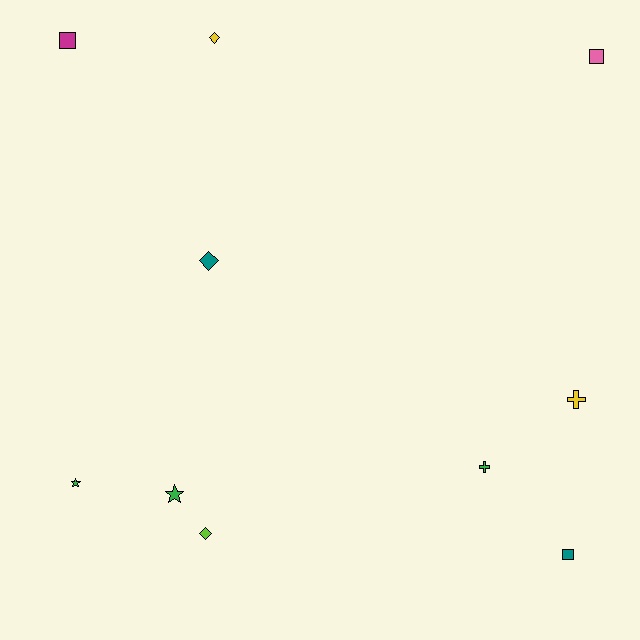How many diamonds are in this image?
There are 3 diamonds.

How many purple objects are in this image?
There are no purple objects.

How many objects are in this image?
There are 10 objects.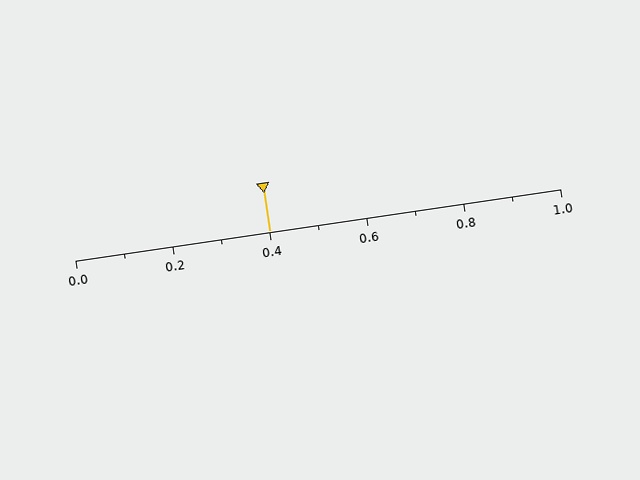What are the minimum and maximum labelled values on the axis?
The axis runs from 0.0 to 1.0.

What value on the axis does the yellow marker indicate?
The marker indicates approximately 0.4.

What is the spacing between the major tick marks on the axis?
The major ticks are spaced 0.2 apart.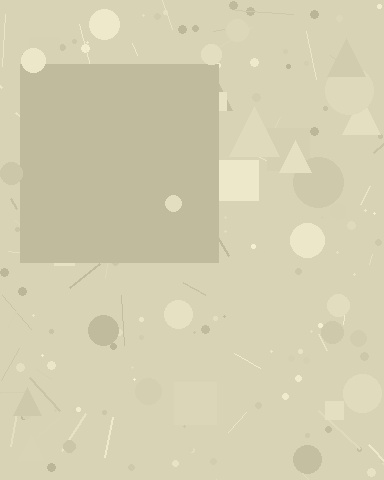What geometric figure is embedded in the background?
A square is embedded in the background.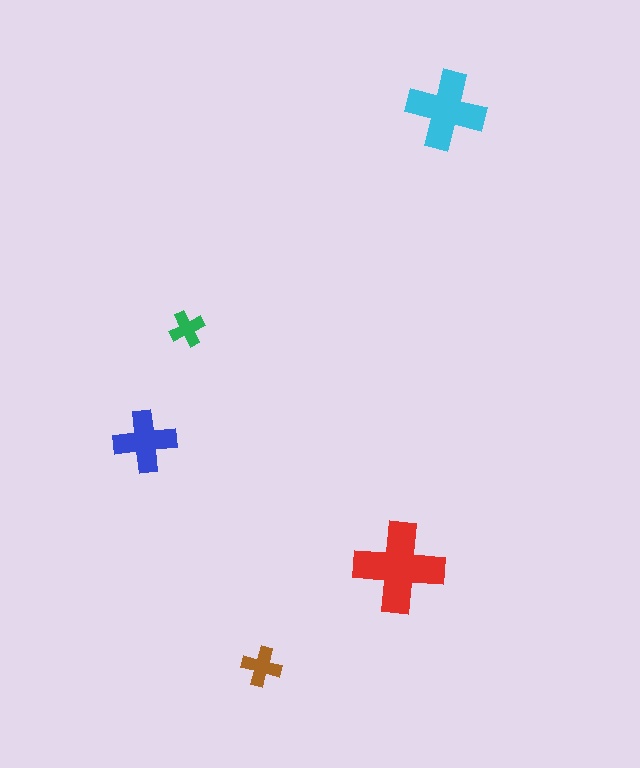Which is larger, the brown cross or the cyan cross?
The cyan one.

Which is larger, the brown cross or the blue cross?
The blue one.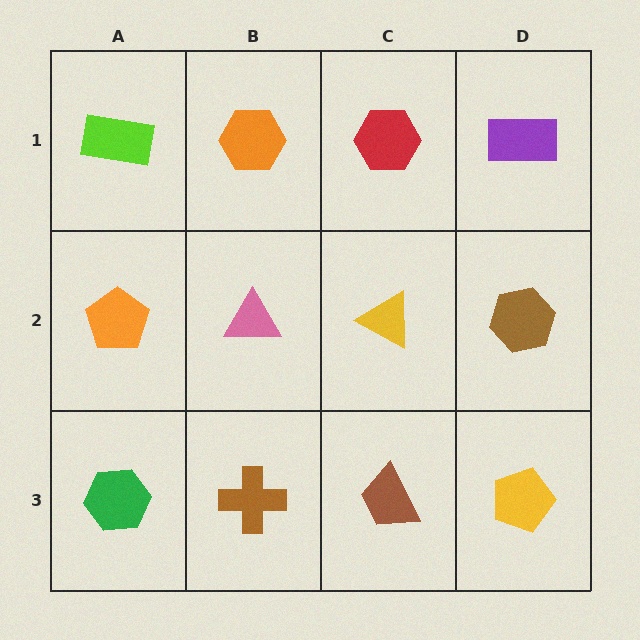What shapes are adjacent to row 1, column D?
A brown hexagon (row 2, column D), a red hexagon (row 1, column C).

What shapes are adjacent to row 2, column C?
A red hexagon (row 1, column C), a brown trapezoid (row 3, column C), a pink triangle (row 2, column B), a brown hexagon (row 2, column D).